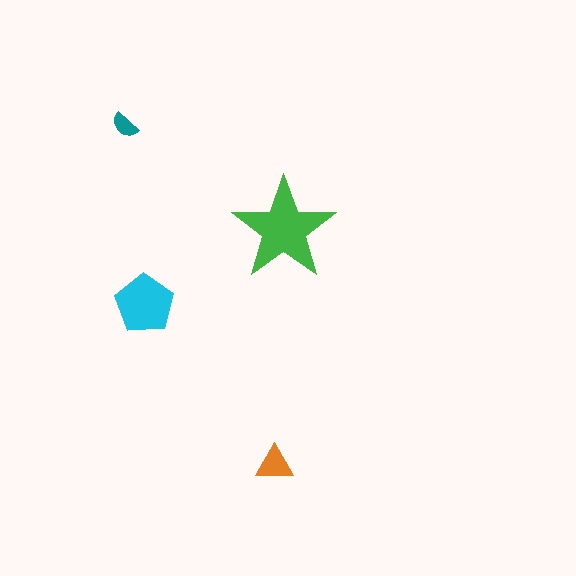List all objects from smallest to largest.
The teal semicircle, the orange triangle, the cyan pentagon, the green star.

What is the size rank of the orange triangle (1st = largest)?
3rd.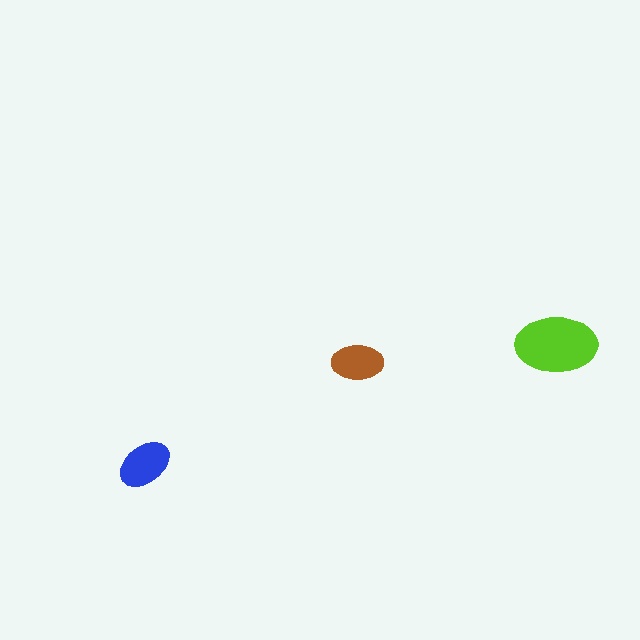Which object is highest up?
The lime ellipse is topmost.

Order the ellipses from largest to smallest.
the lime one, the blue one, the brown one.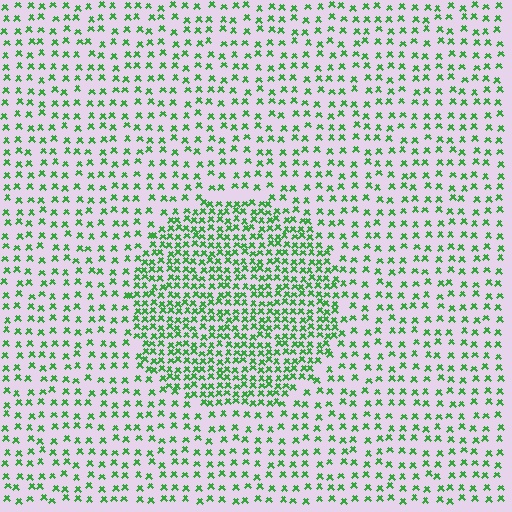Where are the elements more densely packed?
The elements are more densely packed inside the circle boundary.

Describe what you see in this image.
The image contains small green elements arranged at two different densities. A circle-shaped region is visible where the elements are more densely packed than the surrounding area.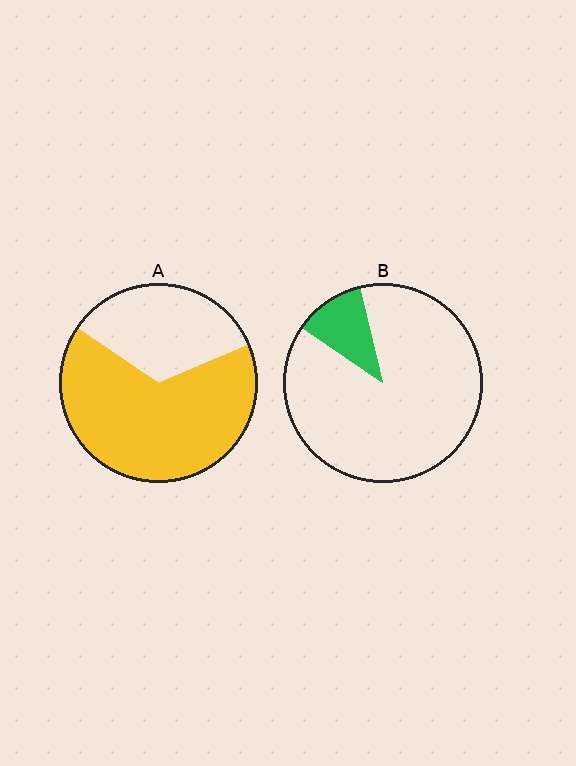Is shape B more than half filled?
No.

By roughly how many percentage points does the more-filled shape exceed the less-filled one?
By roughly 55 percentage points (A over B).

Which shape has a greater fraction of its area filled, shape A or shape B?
Shape A.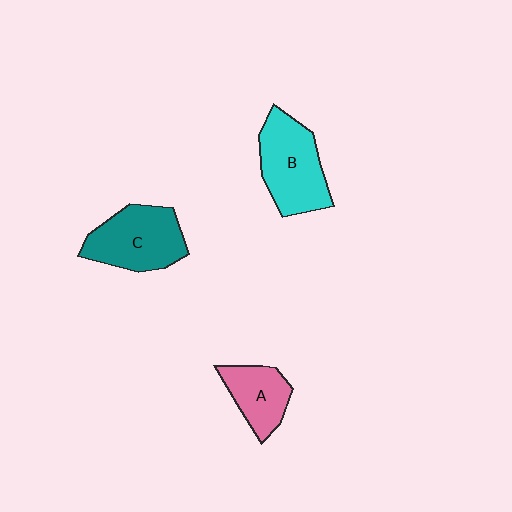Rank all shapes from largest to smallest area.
From largest to smallest: B (cyan), C (teal), A (pink).